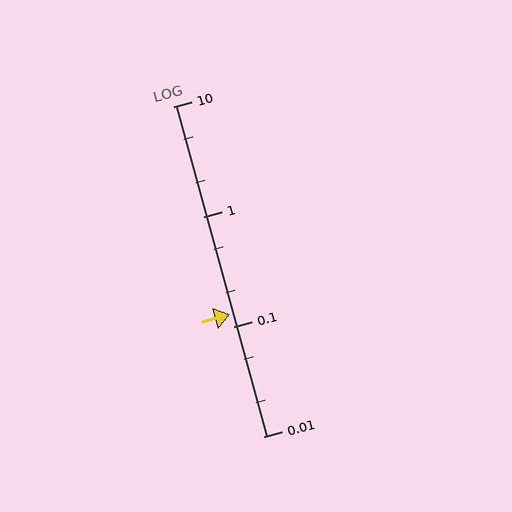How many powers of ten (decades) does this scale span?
The scale spans 3 decades, from 0.01 to 10.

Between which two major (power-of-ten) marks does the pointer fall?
The pointer is between 0.1 and 1.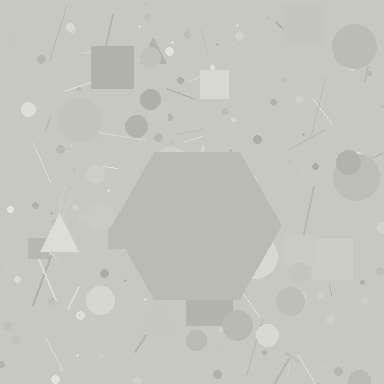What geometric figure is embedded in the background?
A hexagon is embedded in the background.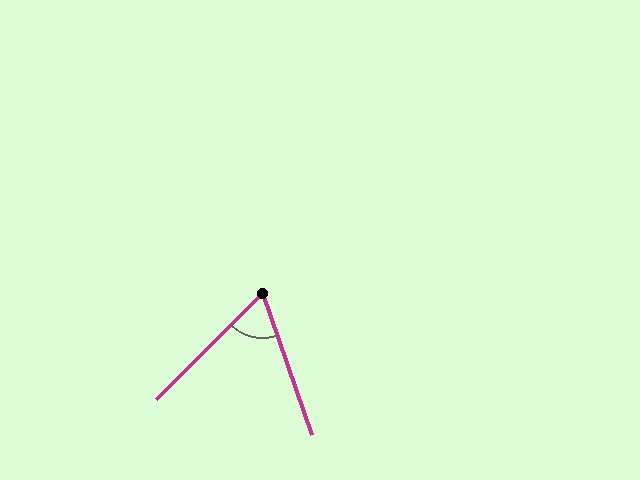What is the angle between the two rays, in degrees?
Approximately 64 degrees.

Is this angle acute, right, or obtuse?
It is acute.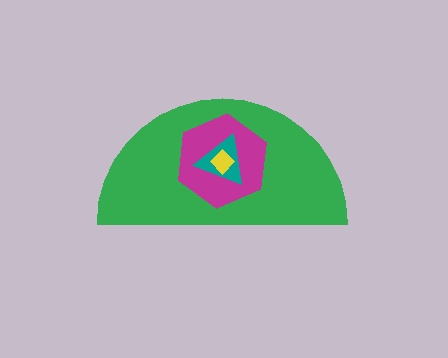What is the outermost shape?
The green semicircle.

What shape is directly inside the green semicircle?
The magenta hexagon.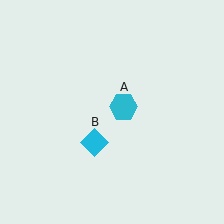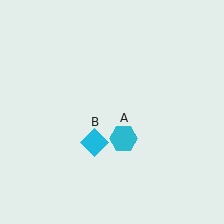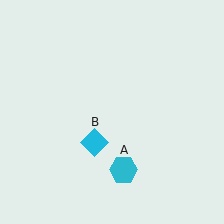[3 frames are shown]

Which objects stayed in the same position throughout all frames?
Cyan diamond (object B) remained stationary.